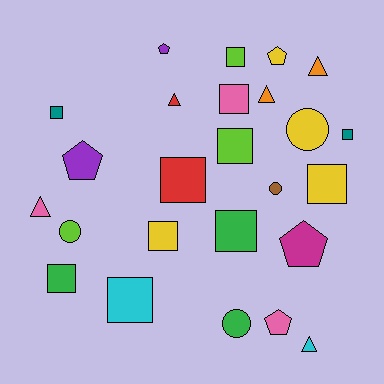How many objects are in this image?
There are 25 objects.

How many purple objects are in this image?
There are 2 purple objects.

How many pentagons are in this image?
There are 5 pentagons.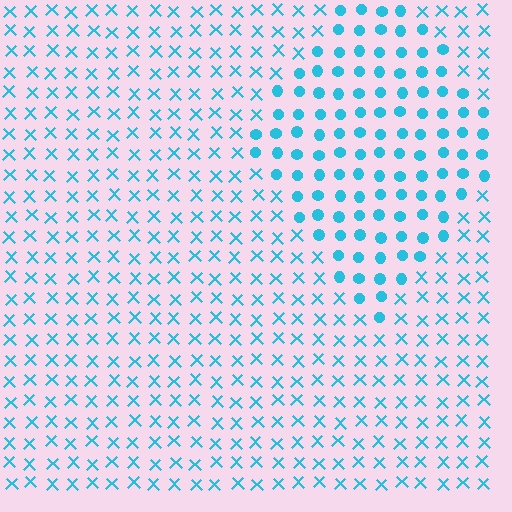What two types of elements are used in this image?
The image uses circles inside the diamond region and X marks outside it.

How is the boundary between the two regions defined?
The boundary is defined by a change in element shape: circles inside vs. X marks outside. All elements share the same color and spacing.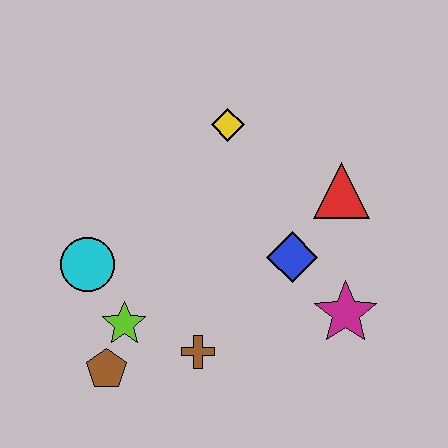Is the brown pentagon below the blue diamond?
Yes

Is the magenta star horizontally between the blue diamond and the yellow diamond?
No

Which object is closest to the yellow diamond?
The red triangle is closest to the yellow diamond.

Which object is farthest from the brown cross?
The yellow diamond is farthest from the brown cross.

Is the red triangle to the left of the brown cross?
No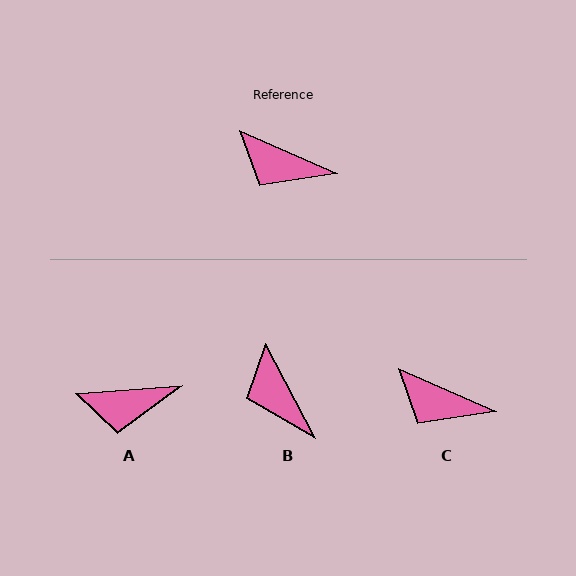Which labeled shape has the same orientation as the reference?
C.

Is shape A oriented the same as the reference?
No, it is off by about 28 degrees.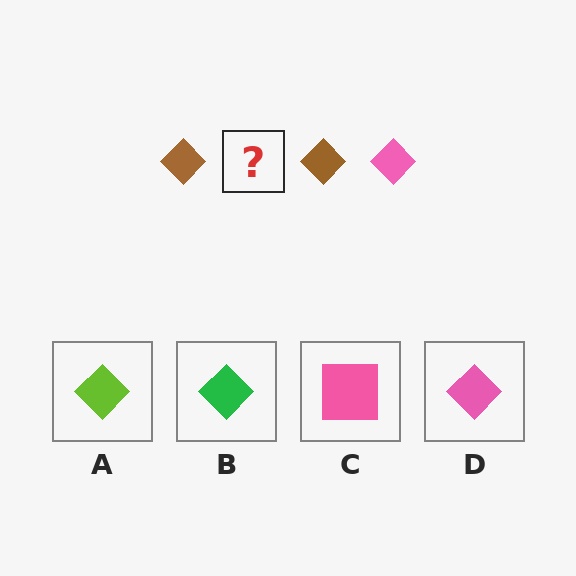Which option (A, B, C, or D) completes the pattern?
D.